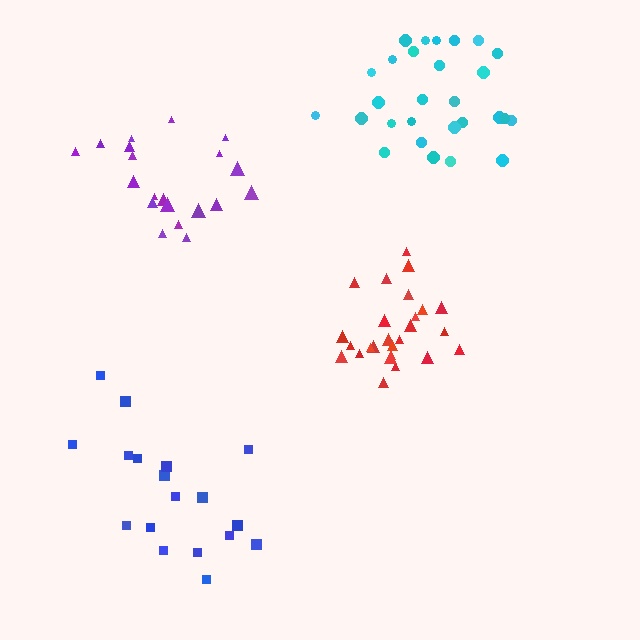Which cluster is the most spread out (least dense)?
Blue.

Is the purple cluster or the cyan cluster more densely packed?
Cyan.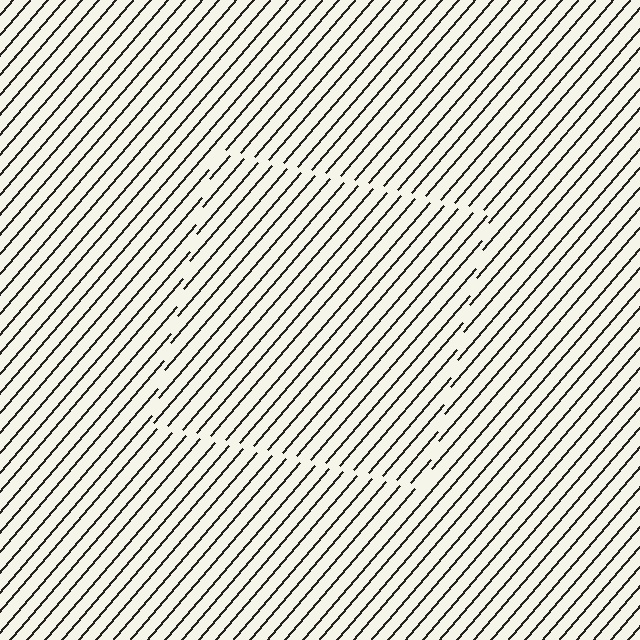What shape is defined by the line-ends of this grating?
An illusory square. The interior of the shape contains the same grating, shifted by half a period — the contour is defined by the phase discontinuity where line-ends from the inner and outer gratings abut.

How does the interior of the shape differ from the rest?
The interior of the shape contains the same grating, shifted by half a period — the contour is defined by the phase discontinuity where line-ends from the inner and outer gratings abut.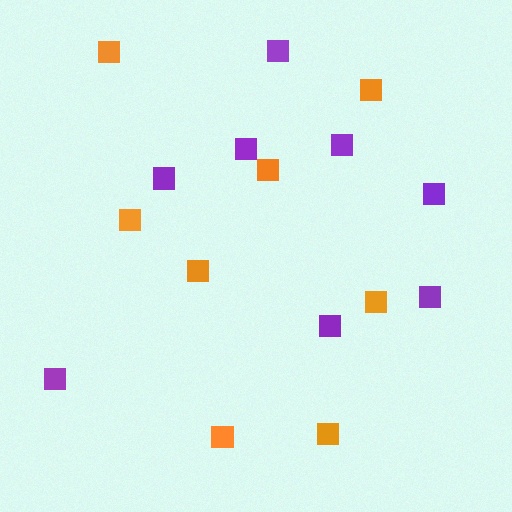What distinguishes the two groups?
There are 2 groups: one group of purple squares (8) and one group of orange squares (8).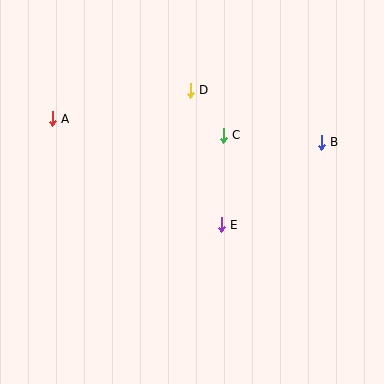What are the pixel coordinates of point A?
Point A is at (52, 119).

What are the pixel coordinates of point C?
Point C is at (223, 135).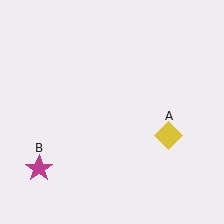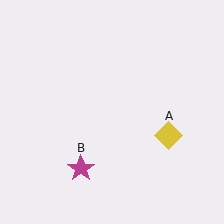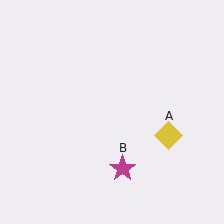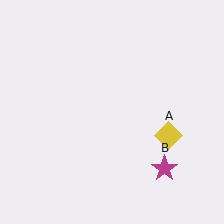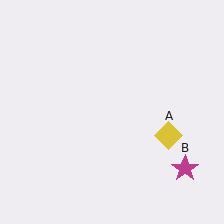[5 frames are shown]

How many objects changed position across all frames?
1 object changed position: magenta star (object B).